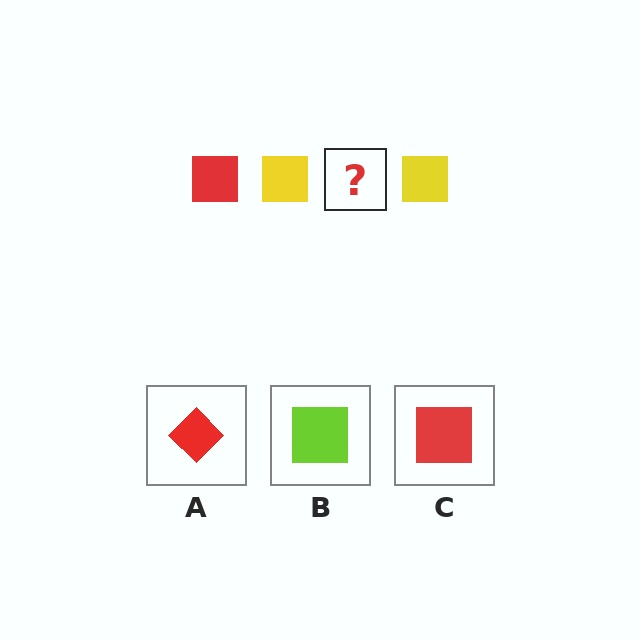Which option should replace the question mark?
Option C.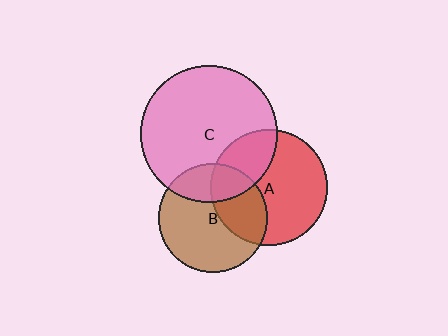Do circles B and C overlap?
Yes.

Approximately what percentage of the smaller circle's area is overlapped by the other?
Approximately 25%.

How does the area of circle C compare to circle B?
Approximately 1.6 times.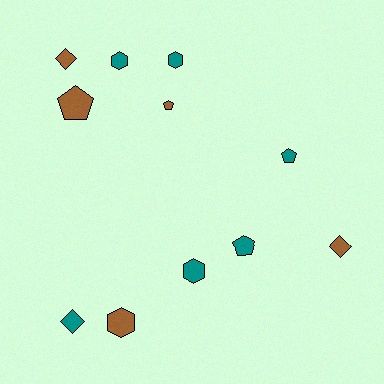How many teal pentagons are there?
There are 2 teal pentagons.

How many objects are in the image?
There are 11 objects.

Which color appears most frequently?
Teal, with 6 objects.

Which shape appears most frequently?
Pentagon, with 4 objects.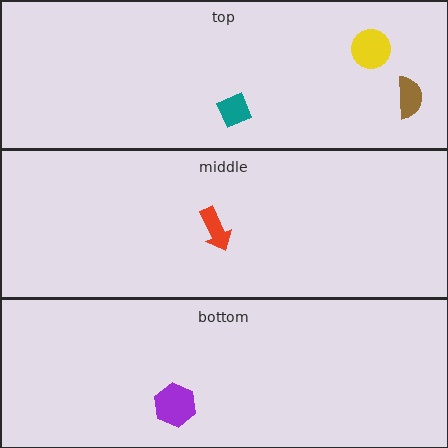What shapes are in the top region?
The teal diamond, the brown semicircle, the yellow circle.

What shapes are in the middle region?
The red arrow.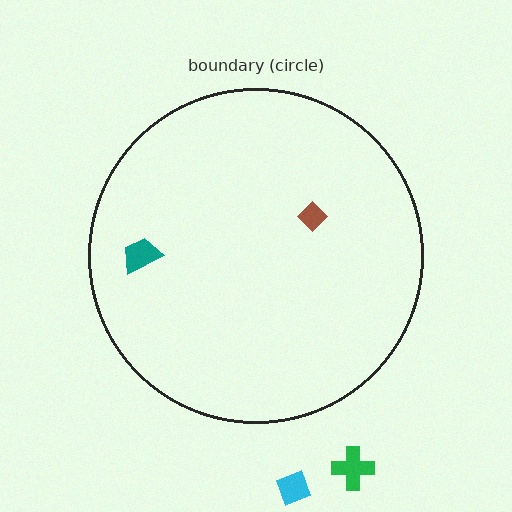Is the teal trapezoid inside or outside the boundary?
Inside.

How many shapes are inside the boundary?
2 inside, 2 outside.